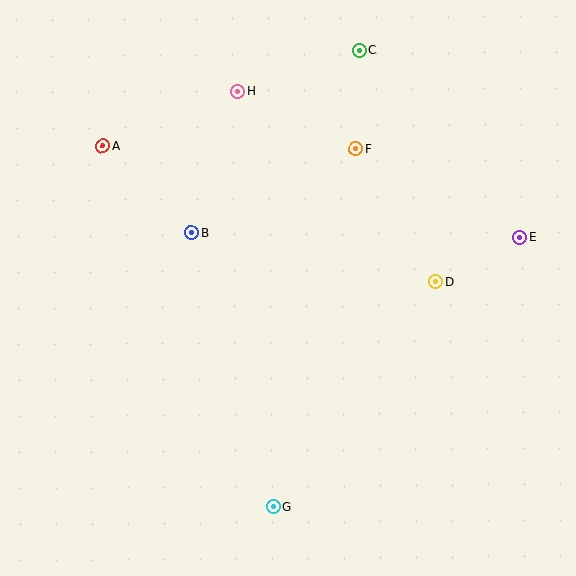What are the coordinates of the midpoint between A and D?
The midpoint between A and D is at (269, 214).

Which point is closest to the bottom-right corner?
Point G is closest to the bottom-right corner.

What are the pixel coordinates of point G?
Point G is at (273, 507).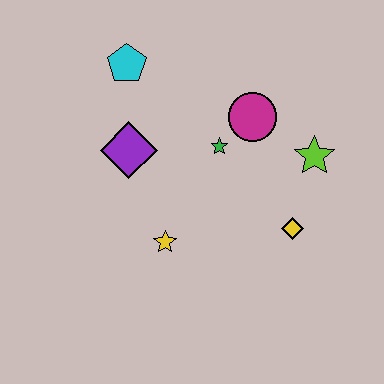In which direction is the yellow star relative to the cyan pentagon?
The yellow star is below the cyan pentagon.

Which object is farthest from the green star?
The cyan pentagon is farthest from the green star.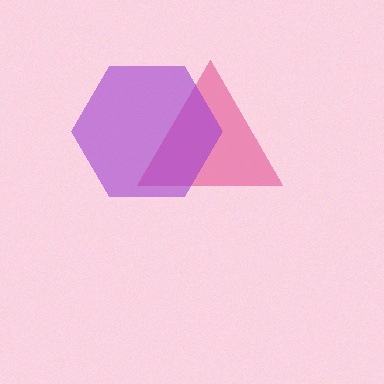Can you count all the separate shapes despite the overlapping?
Yes, there are 2 separate shapes.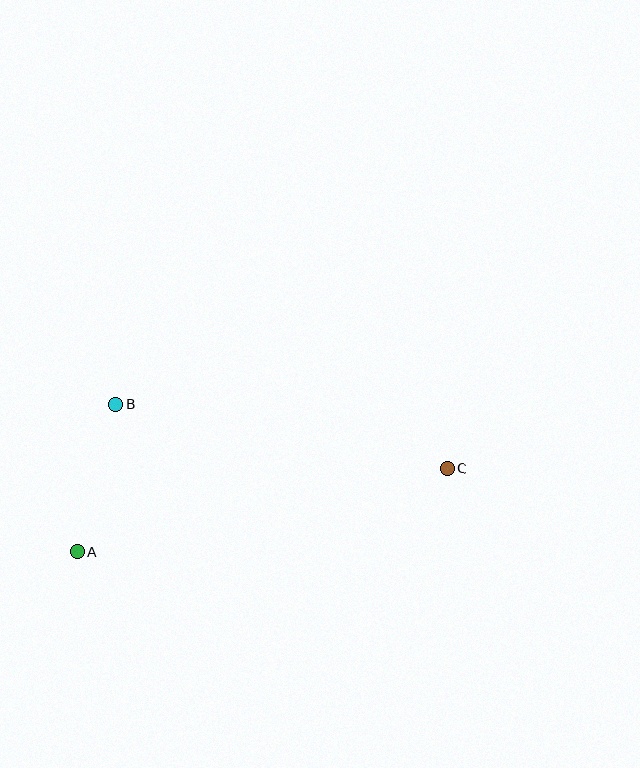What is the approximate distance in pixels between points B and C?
The distance between B and C is approximately 337 pixels.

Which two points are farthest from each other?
Points A and C are farthest from each other.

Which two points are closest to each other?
Points A and B are closest to each other.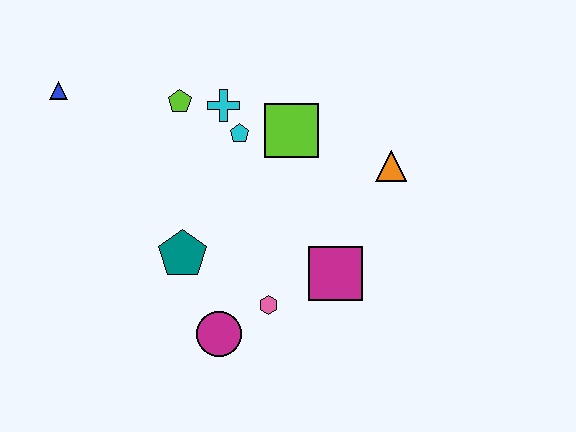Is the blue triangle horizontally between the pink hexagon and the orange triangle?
No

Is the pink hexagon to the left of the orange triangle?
Yes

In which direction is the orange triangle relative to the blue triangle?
The orange triangle is to the right of the blue triangle.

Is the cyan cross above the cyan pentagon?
Yes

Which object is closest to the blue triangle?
The lime pentagon is closest to the blue triangle.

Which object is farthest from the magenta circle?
The blue triangle is farthest from the magenta circle.